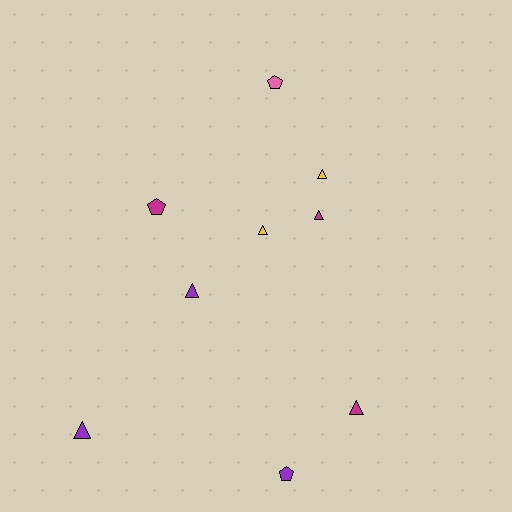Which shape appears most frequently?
Triangle, with 6 objects.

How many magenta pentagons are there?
There is 1 magenta pentagon.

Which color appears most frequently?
Purple, with 3 objects.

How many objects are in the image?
There are 9 objects.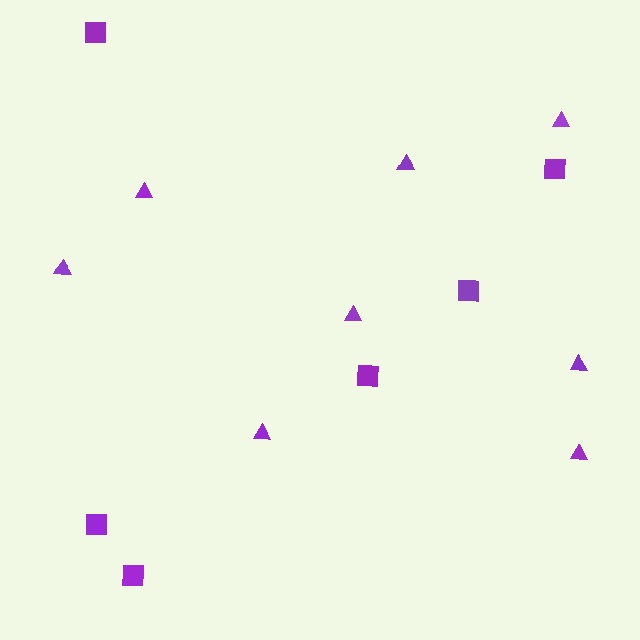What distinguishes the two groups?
There are 2 groups: one group of triangles (8) and one group of squares (6).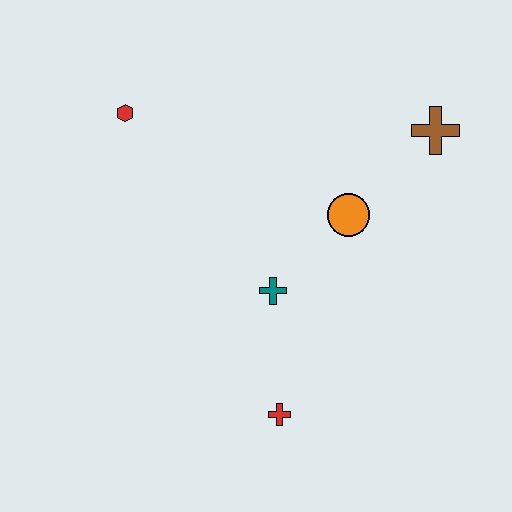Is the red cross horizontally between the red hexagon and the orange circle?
Yes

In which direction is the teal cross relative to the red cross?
The teal cross is above the red cross.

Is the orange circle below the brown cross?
Yes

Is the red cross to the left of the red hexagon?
No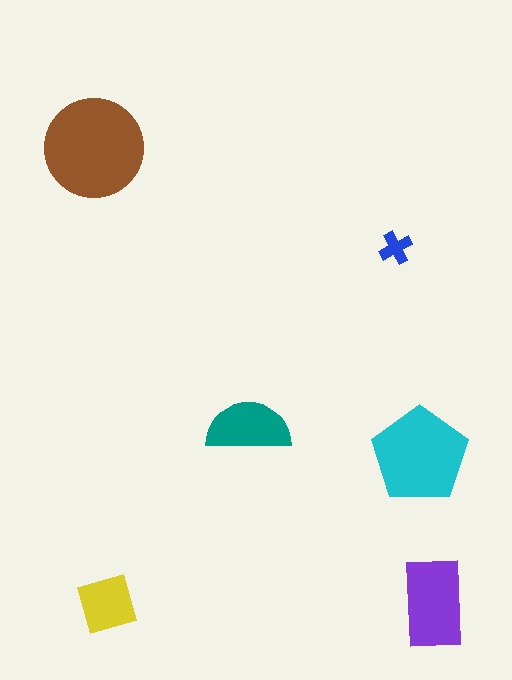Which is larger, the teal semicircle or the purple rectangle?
The purple rectangle.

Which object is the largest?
The brown circle.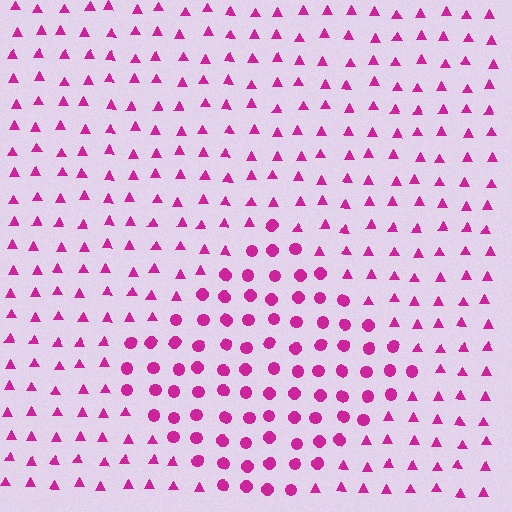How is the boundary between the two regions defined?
The boundary is defined by a change in element shape: circles inside vs. triangles outside. All elements share the same color and spacing.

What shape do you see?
I see a diamond.